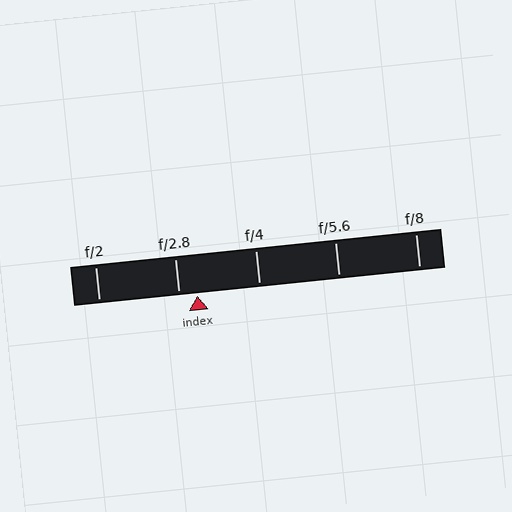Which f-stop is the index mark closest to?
The index mark is closest to f/2.8.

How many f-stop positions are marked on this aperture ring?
There are 5 f-stop positions marked.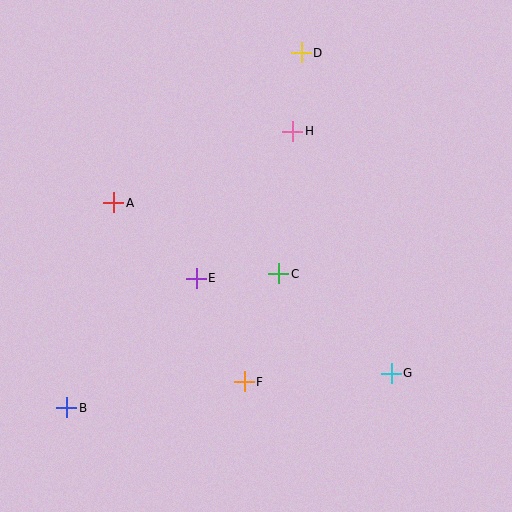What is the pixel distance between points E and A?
The distance between E and A is 112 pixels.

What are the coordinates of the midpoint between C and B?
The midpoint between C and B is at (173, 341).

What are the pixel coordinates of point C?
Point C is at (279, 274).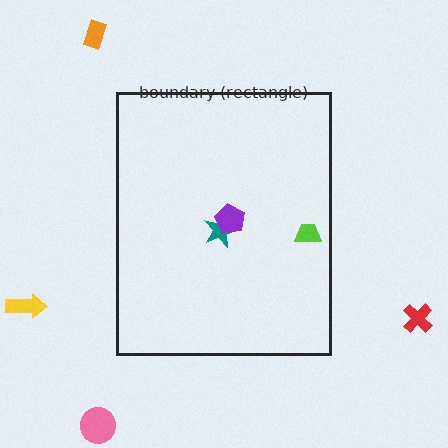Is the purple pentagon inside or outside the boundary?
Inside.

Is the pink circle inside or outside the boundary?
Outside.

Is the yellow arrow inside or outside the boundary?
Outside.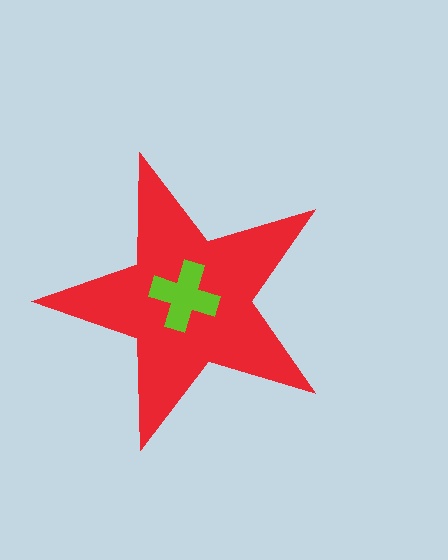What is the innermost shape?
The lime cross.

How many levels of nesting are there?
2.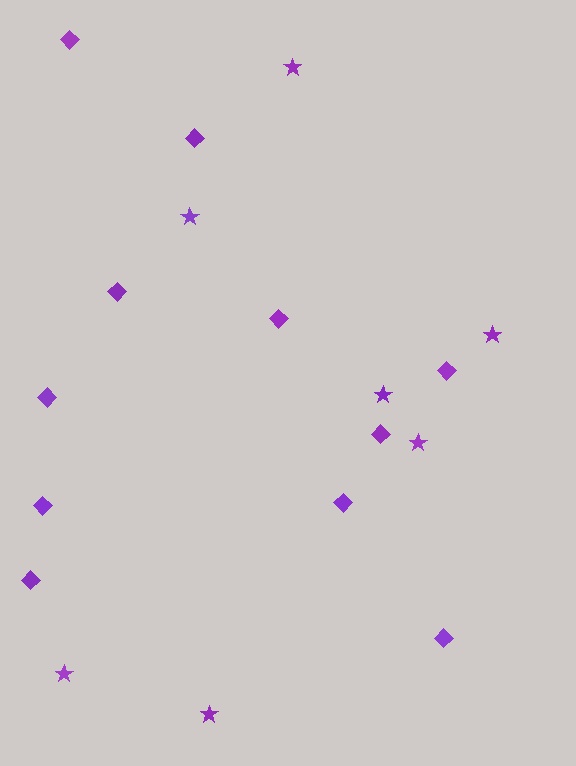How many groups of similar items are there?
There are 2 groups: one group of diamonds (11) and one group of stars (7).